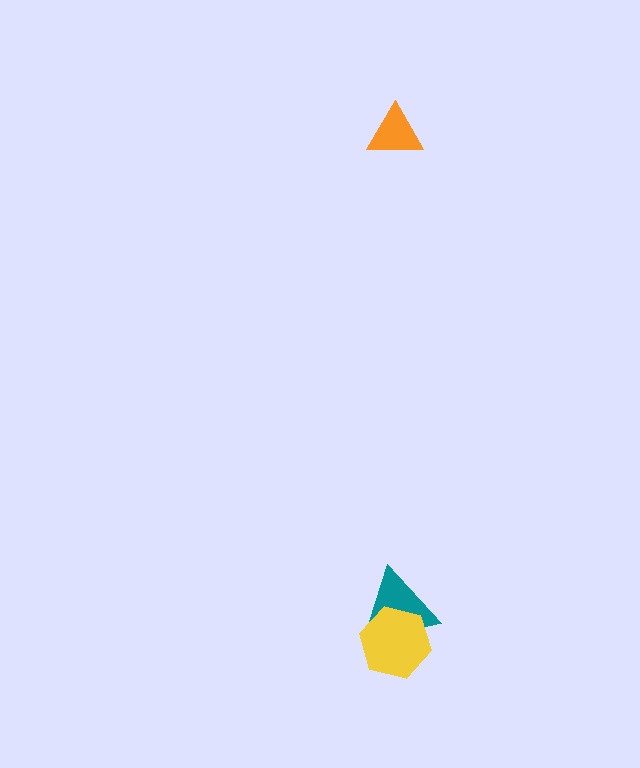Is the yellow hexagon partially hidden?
No, no other shape covers it.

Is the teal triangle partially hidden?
Yes, it is partially covered by another shape.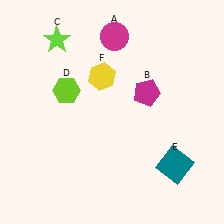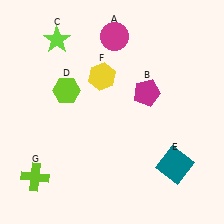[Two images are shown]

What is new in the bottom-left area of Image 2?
A lime cross (G) was added in the bottom-left area of Image 2.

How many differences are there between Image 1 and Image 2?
There is 1 difference between the two images.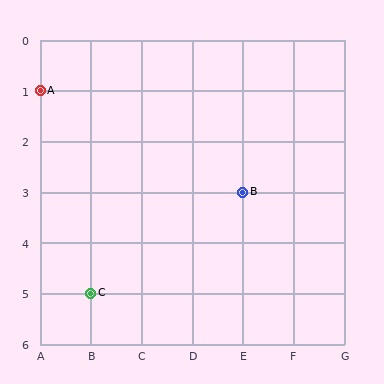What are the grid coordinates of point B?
Point B is at grid coordinates (E, 3).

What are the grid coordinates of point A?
Point A is at grid coordinates (A, 1).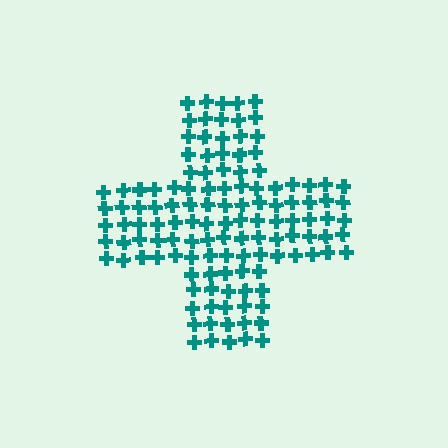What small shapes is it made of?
It is made of small crosses.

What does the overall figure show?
The overall figure shows a cross.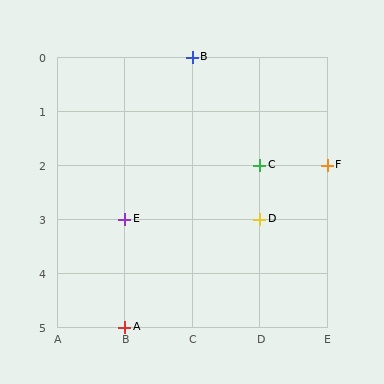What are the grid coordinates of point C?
Point C is at grid coordinates (D, 2).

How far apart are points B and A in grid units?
Points B and A are 1 column and 5 rows apart (about 5.1 grid units diagonally).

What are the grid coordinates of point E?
Point E is at grid coordinates (B, 3).